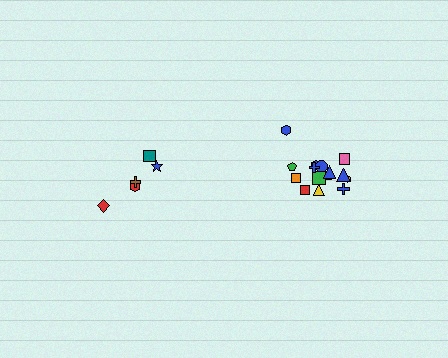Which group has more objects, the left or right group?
The right group.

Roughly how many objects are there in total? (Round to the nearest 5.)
Roughly 20 objects in total.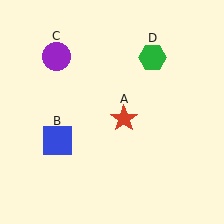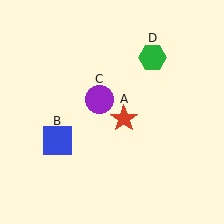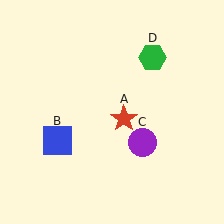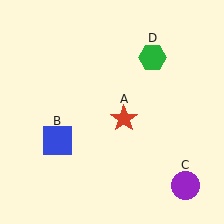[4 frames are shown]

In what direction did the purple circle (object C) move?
The purple circle (object C) moved down and to the right.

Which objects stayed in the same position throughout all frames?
Red star (object A) and blue square (object B) and green hexagon (object D) remained stationary.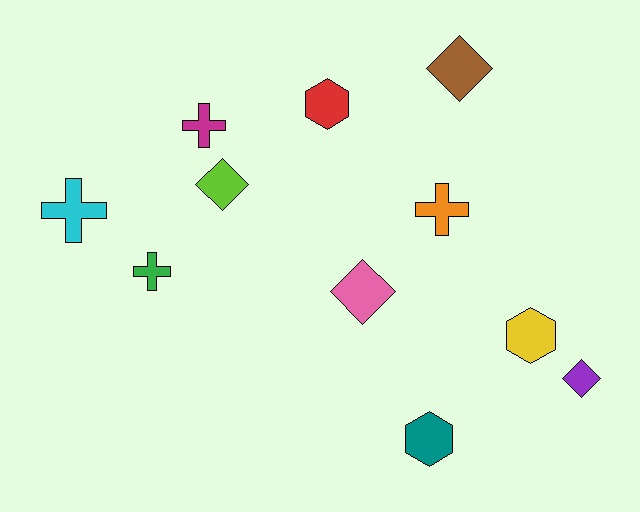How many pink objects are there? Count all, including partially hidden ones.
There is 1 pink object.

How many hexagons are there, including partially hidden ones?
There are 3 hexagons.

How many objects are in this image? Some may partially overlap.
There are 11 objects.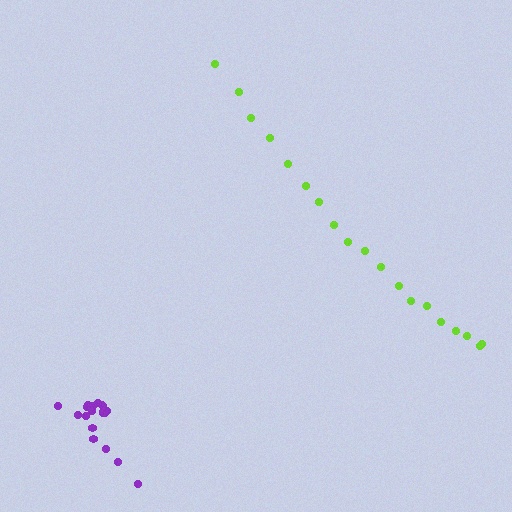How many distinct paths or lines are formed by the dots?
There are 2 distinct paths.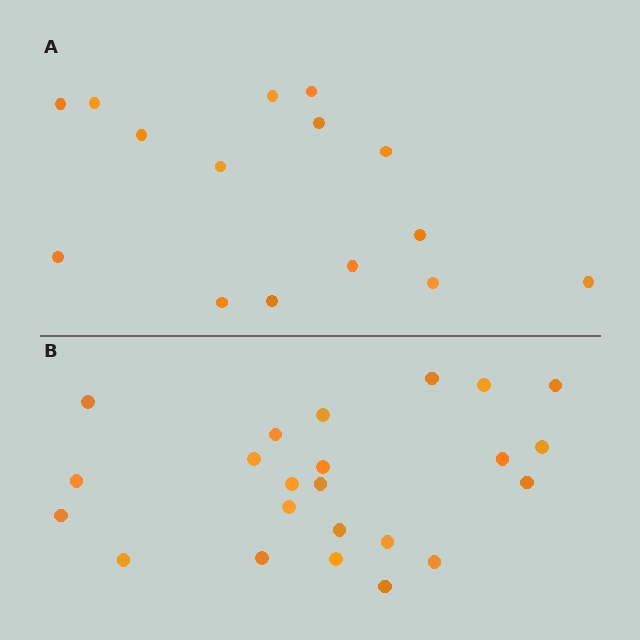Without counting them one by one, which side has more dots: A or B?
Region B (the bottom region) has more dots.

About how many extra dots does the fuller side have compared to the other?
Region B has roughly 8 or so more dots than region A.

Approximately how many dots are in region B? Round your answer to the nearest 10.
About 20 dots. (The exact count is 23, which rounds to 20.)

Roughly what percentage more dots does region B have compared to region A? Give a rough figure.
About 55% more.